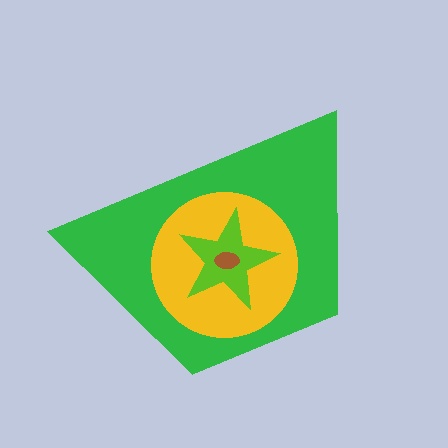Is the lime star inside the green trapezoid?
Yes.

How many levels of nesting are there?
4.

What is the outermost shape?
The green trapezoid.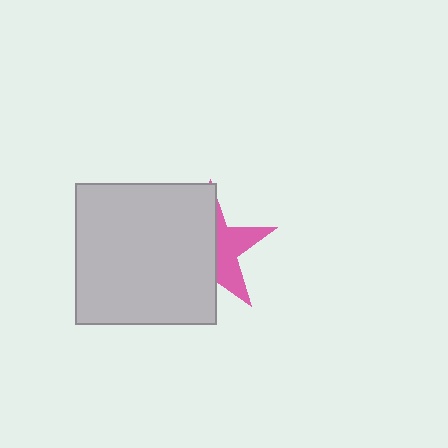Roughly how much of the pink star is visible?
A small part of it is visible (roughly 38%).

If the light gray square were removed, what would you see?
You would see the complete pink star.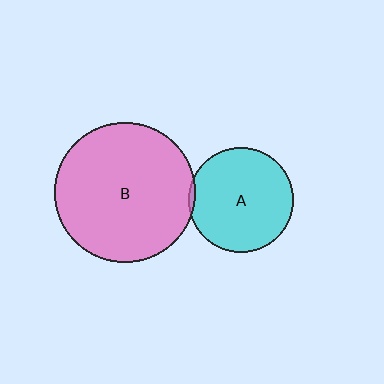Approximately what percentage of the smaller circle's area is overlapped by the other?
Approximately 5%.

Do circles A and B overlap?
Yes.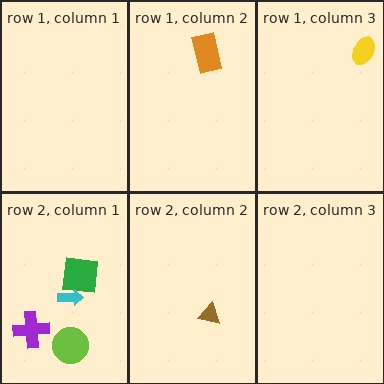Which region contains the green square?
The row 2, column 1 region.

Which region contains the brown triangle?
The row 2, column 2 region.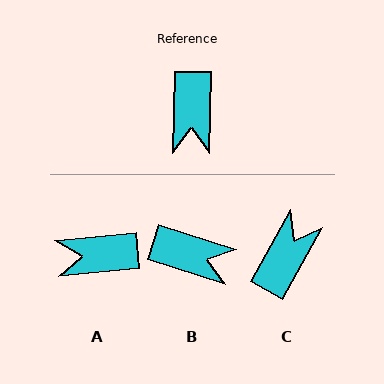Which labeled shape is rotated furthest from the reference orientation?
C, about 152 degrees away.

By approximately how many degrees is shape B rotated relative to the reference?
Approximately 73 degrees counter-clockwise.